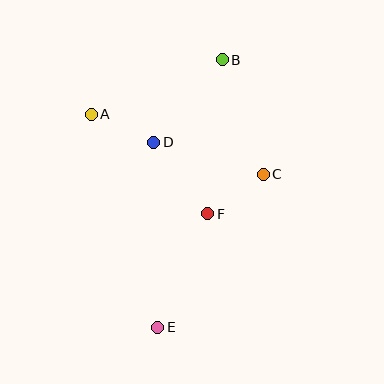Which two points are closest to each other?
Points C and F are closest to each other.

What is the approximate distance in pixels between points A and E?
The distance between A and E is approximately 223 pixels.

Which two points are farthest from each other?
Points B and E are farthest from each other.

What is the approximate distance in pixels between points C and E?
The distance between C and E is approximately 186 pixels.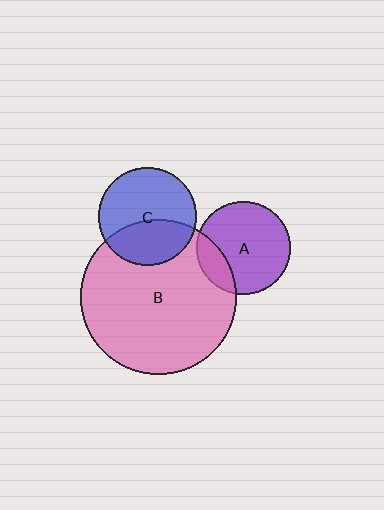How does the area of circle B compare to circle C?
Approximately 2.5 times.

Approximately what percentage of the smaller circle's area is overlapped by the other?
Approximately 40%.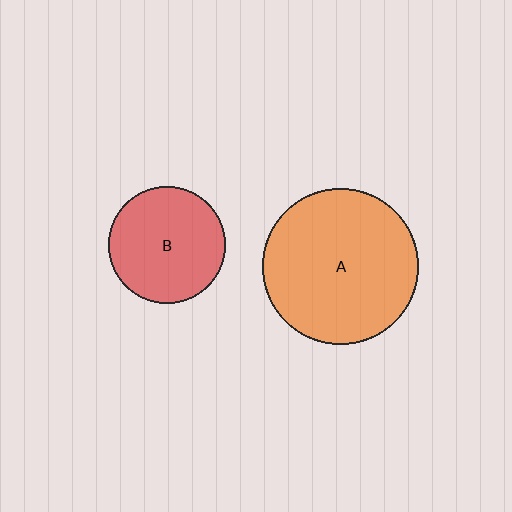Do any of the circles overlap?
No, none of the circles overlap.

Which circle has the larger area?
Circle A (orange).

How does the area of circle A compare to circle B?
Approximately 1.8 times.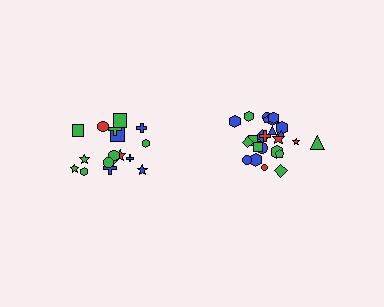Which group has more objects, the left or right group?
The right group.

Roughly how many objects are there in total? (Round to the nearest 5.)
Roughly 45 objects in total.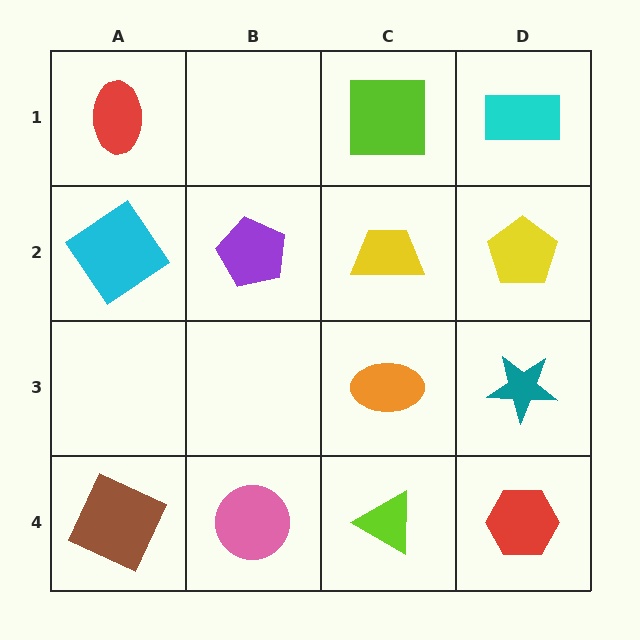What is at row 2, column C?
A yellow trapezoid.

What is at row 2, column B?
A purple pentagon.